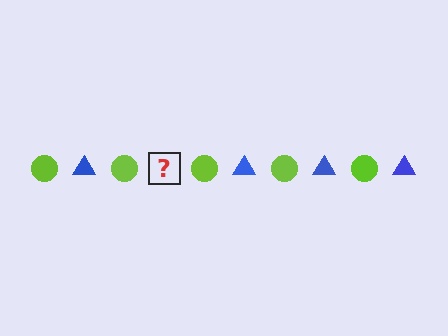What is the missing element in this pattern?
The missing element is a blue triangle.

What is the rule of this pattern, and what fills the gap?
The rule is that the pattern alternates between lime circle and blue triangle. The gap should be filled with a blue triangle.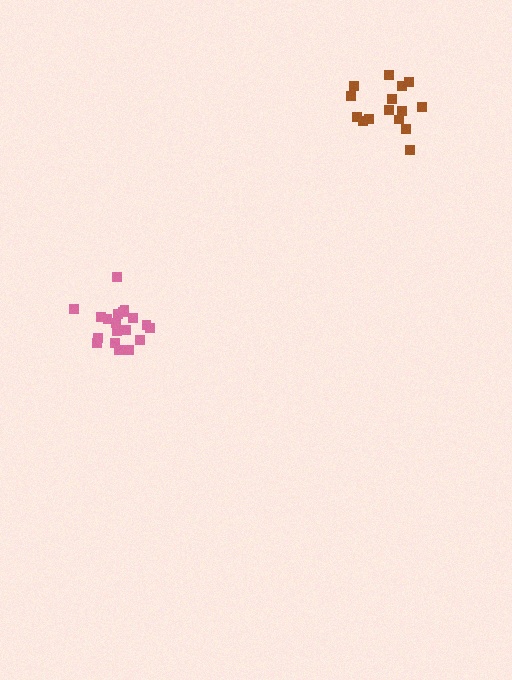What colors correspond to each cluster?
The clusters are colored: pink, brown.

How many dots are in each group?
Group 1: 19 dots, Group 2: 15 dots (34 total).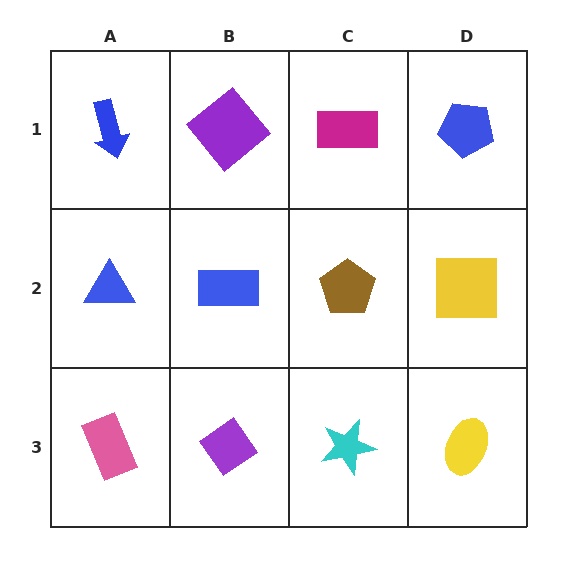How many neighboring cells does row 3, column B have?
3.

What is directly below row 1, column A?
A blue triangle.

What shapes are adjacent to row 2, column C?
A magenta rectangle (row 1, column C), a cyan star (row 3, column C), a blue rectangle (row 2, column B), a yellow square (row 2, column D).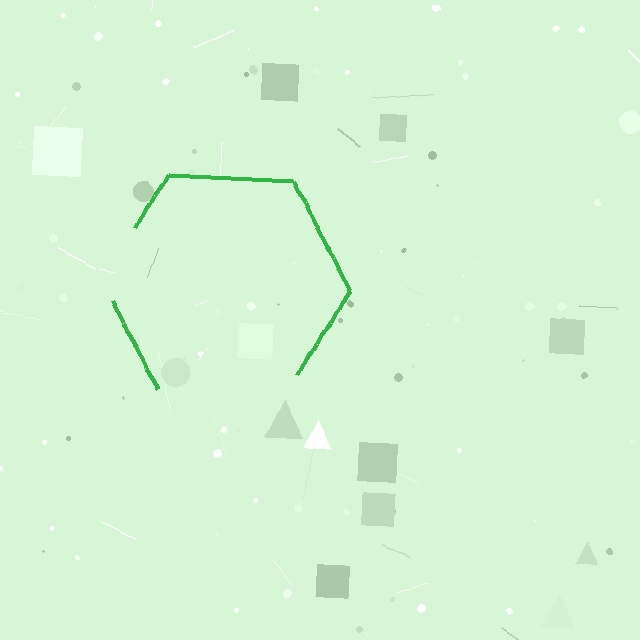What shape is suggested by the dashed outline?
The dashed outline suggests a hexagon.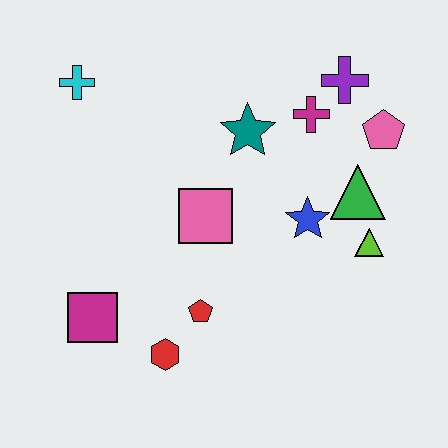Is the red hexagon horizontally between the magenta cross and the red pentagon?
No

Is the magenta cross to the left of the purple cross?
Yes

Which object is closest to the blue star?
The green triangle is closest to the blue star.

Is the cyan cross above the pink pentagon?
Yes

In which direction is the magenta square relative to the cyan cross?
The magenta square is below the cyan cross.